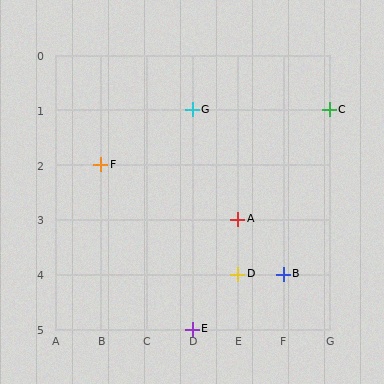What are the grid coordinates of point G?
Point G is at grid coordinates (D, 1).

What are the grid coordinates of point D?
Point D is at grid coordinates (E, 4).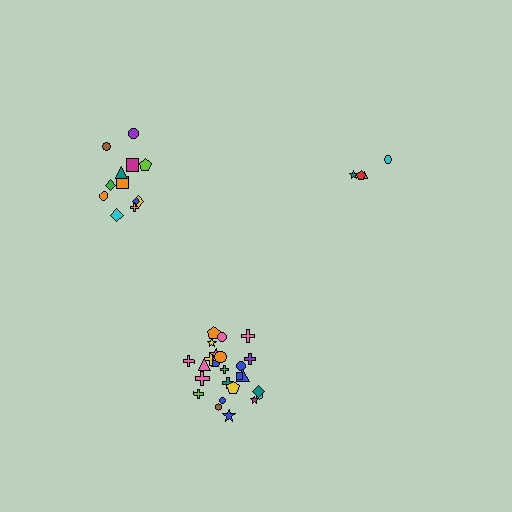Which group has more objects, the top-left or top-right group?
The top-left group.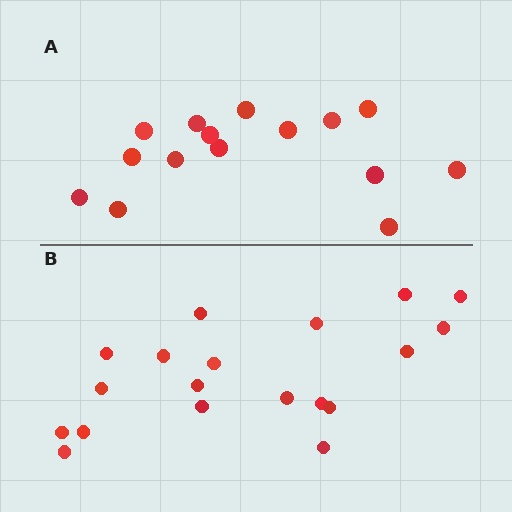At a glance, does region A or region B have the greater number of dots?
Region B (the bottom region) has more dots.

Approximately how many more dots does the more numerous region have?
Region B has about 4 more dots than region A.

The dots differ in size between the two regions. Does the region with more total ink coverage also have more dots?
No. Region A has more total ink coverage because its dots are larger, but region B actually contains more individual dots. Total area can be misleading — the number of items is what matters here.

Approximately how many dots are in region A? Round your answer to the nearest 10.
About 20 dots. (The exact count is 15, which rounds to 20.)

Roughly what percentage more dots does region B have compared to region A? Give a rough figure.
About 25% more.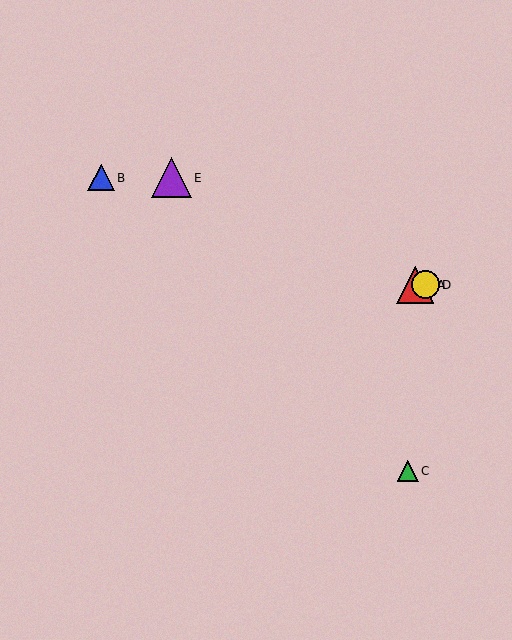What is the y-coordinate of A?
Object A is at y≈285.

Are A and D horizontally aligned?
Yes, both are at y≈285.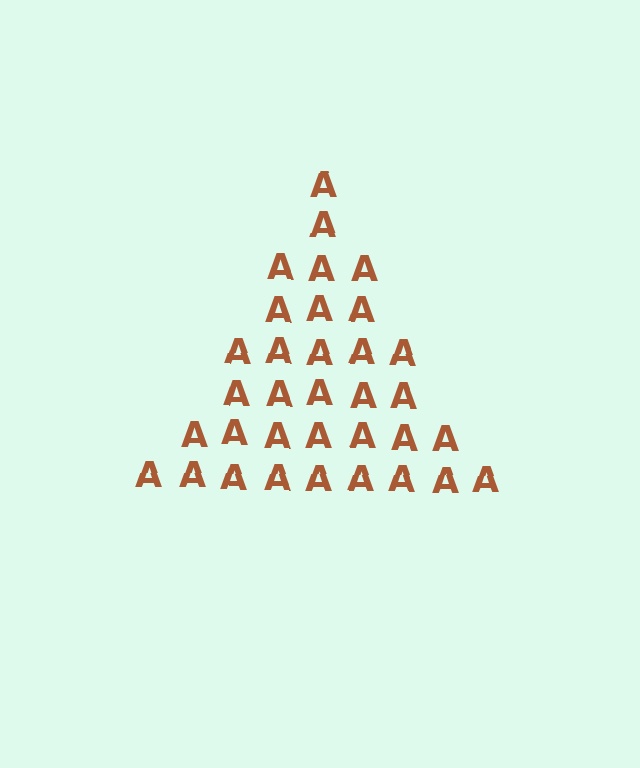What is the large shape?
The large shape is a triangle.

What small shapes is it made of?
It is made of small letter A's.